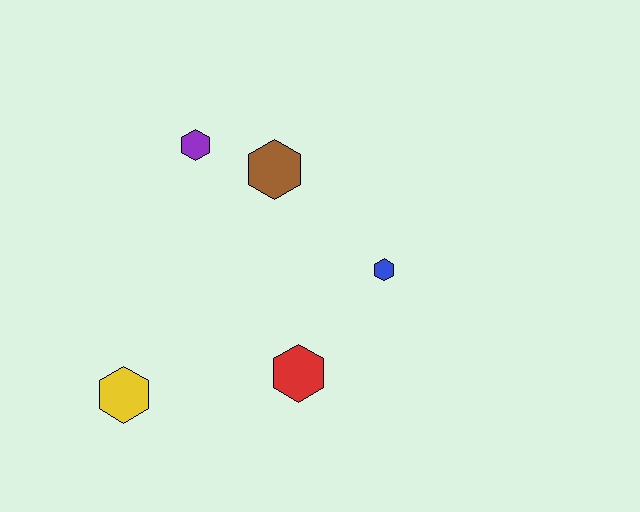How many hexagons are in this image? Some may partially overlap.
There are 5 hexagons.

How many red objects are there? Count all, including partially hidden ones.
There is 1 red object.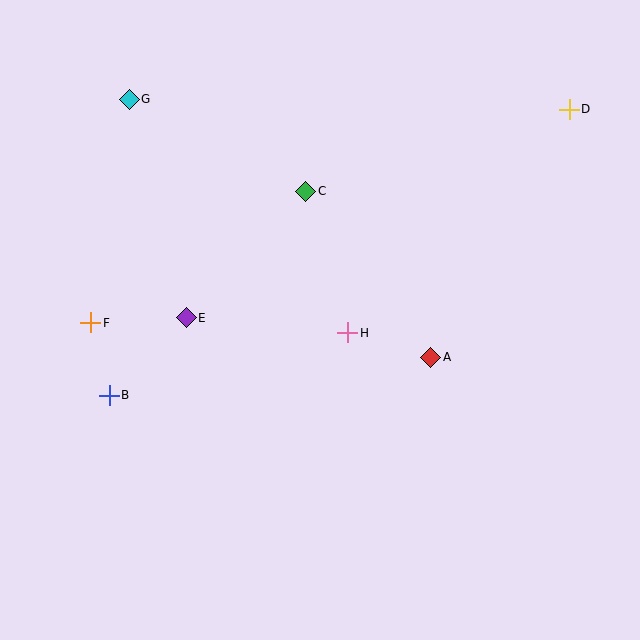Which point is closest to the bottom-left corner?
Point B is closest to the bottom-left corner.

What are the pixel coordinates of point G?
Point G is at (129, 99).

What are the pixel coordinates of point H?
Point H is at (348, 333).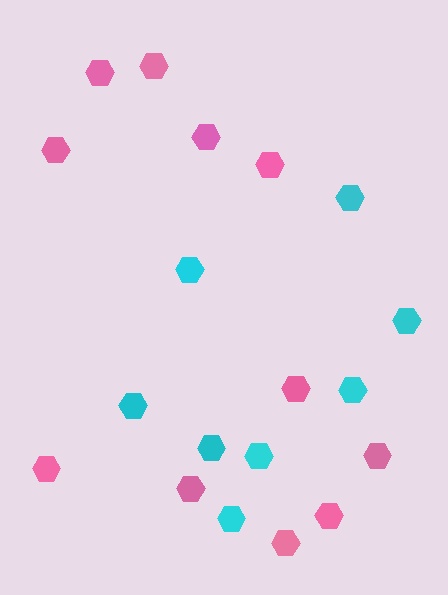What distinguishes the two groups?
There are 2 groups: one group of cyan hexagons (8) and one group of pink hexagons (11).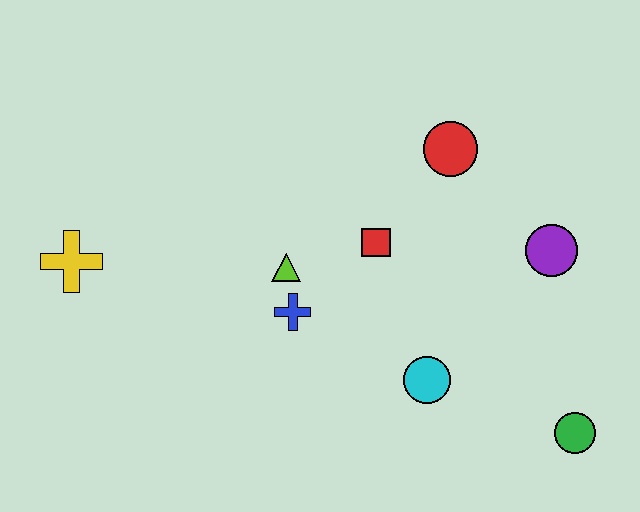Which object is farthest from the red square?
The yellow cross is farthest from the red square.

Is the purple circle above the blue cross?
Yes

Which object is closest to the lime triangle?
The blue cross is closest to the lime triangle.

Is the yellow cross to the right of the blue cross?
No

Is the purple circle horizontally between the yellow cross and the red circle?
No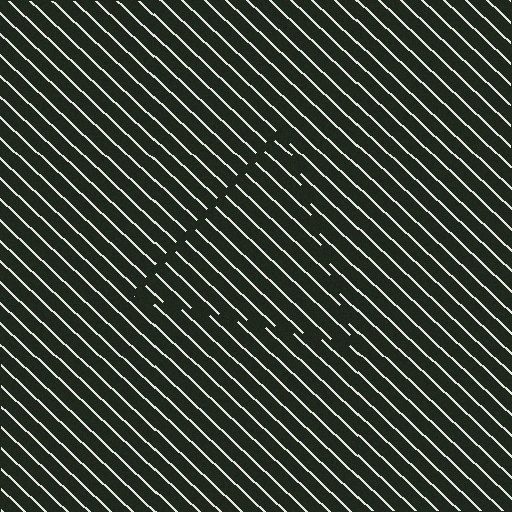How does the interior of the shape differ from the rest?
The interior of the shape contains the same grating, shifted by half a period — the contour is defined by the phase discontinuity where line-ends from the inner and outer gratings abut.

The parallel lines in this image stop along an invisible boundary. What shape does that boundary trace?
An illusory triangle. The interior of the shape contains the same grating, shifted by half a period — the contour is defined by the phase discontinuity where line-ends from the inner and outer gratings abut.